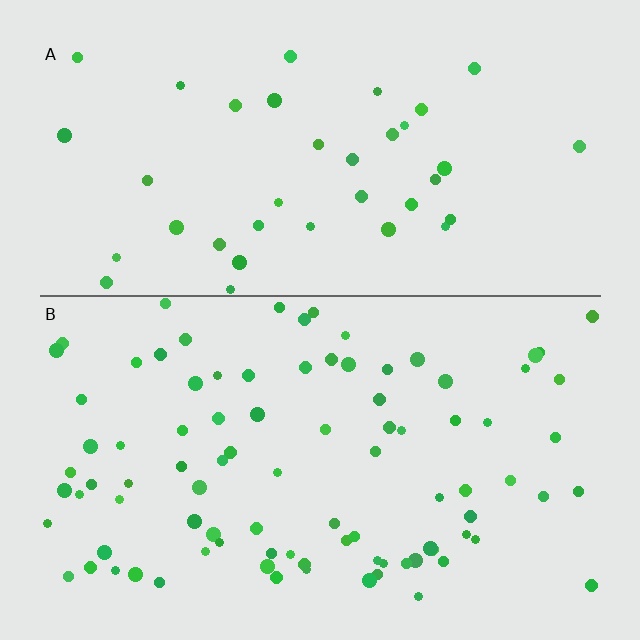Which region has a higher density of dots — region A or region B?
B (the bottom).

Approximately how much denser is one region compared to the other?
Approximately 2.4× — region B over region A.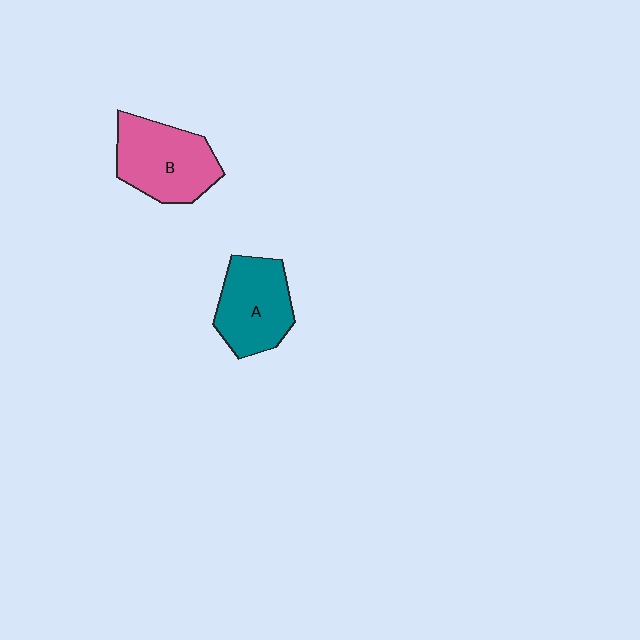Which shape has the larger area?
Shape B (pink).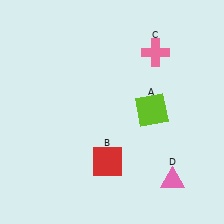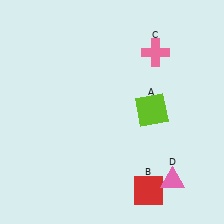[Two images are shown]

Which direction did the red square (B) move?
The red square (B) moved right.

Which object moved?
The red square (B) moved right.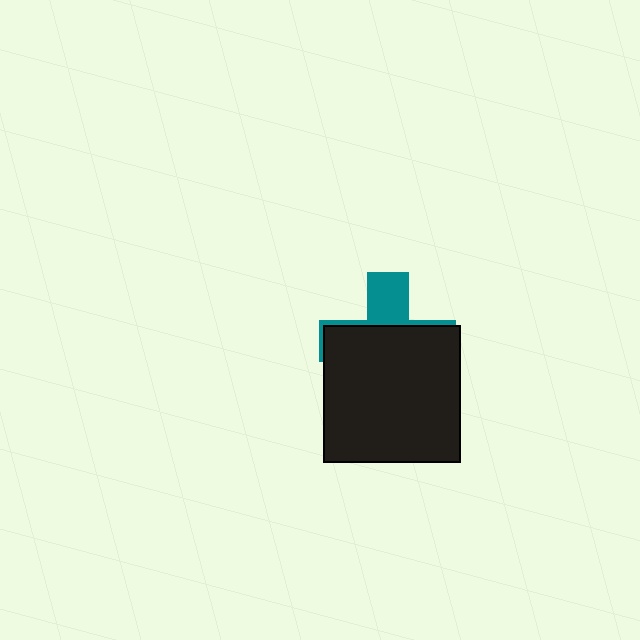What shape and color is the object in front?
The object in front is a black square.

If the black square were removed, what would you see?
You would see the complete teal cross.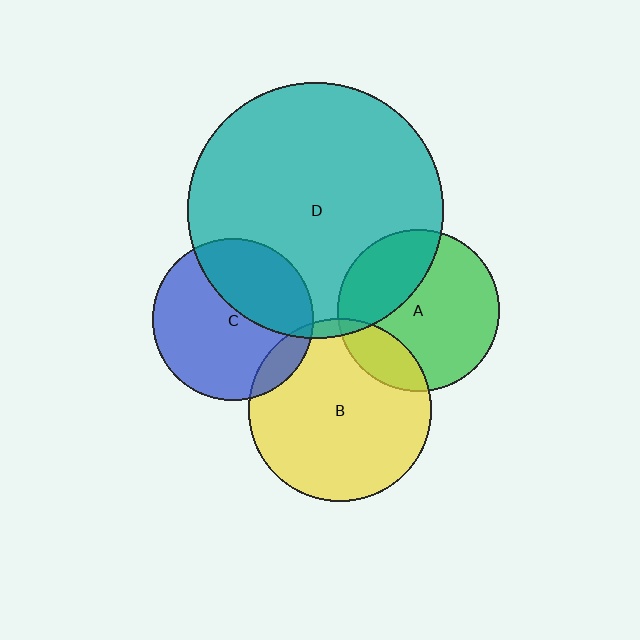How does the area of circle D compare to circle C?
Approximately 2.5 times.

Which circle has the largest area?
Circle D (teal).